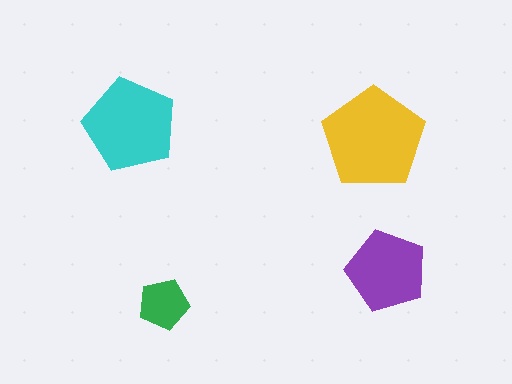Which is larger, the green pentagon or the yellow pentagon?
The yellow one.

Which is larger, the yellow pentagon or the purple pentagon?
The yellow one.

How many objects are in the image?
There are 4 objects in the image.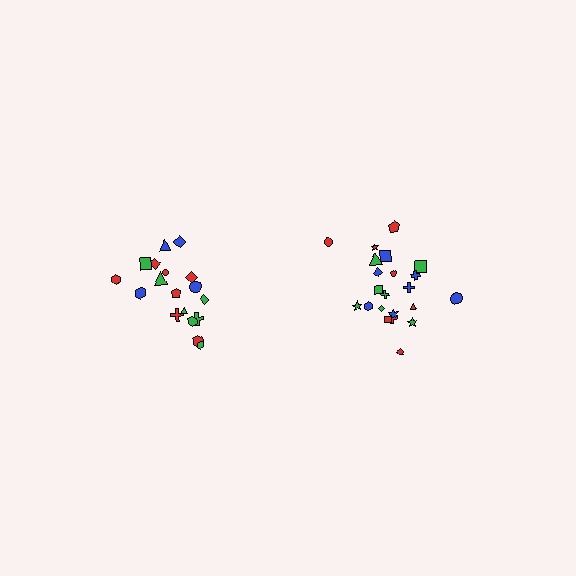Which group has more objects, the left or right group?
The right group.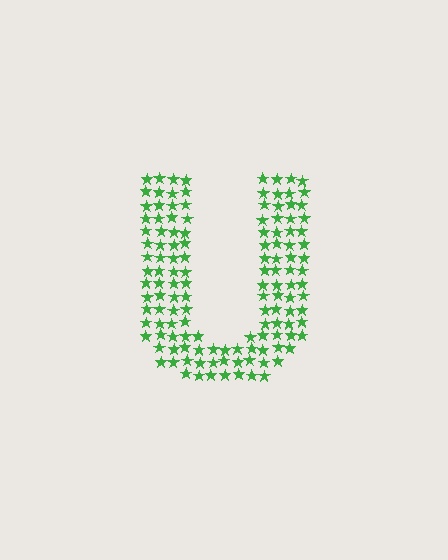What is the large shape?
The large shape is the letter U.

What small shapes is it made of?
It is made of small stars.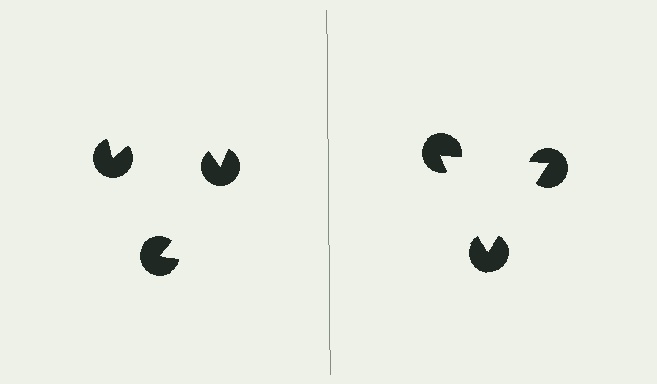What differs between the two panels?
The pac-man discs are positioned identically on both sides; only the wedge orientations differ. On the right they align to a triangle; on the left they are misaligned.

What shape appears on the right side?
An illusory triangle.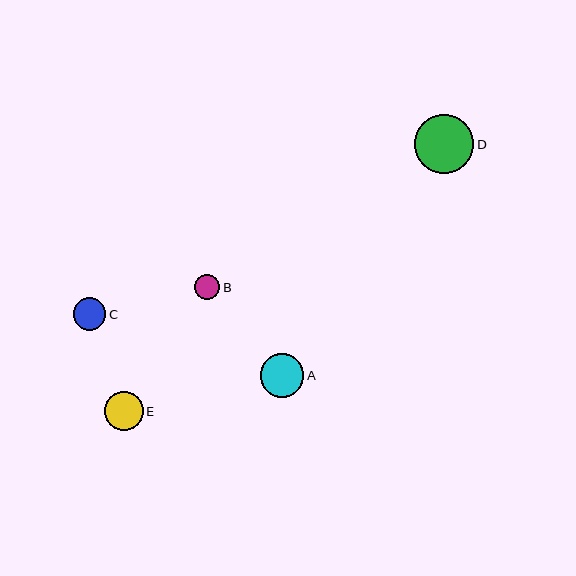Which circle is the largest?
Circle D is the largest with a size of approximately 59 pixels.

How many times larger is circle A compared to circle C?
Circle A is approximately 1.3 times the size of circle C.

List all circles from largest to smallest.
From largest to smallest: D, A, E, C, B.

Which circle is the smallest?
Circle B is the smallest with a size of approximately 25 pixels.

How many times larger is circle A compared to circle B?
Circle A is approximately 1.7 times the size of circle B.